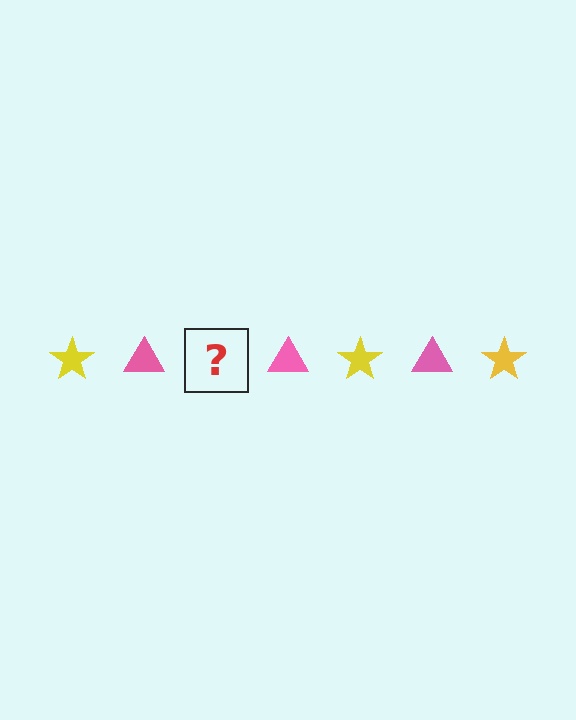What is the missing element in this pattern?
The missing element is a yellow star.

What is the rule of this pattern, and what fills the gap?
The rule is that the pattern alternates between yellow star and pink triangle. The gap should be filled with a yellow star.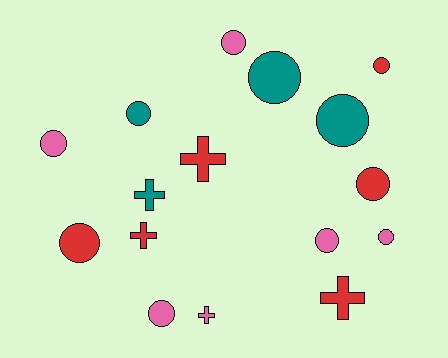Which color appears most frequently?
Pink, with 6 objects.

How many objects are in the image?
There are 16 objects.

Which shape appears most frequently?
Circle, with 11 objects.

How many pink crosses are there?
There is 1 pink cross.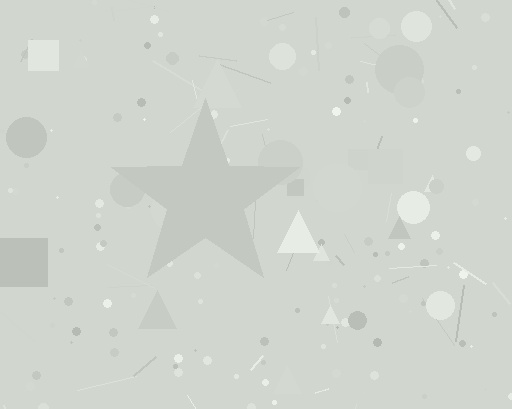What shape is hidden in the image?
A star is hidden in the image.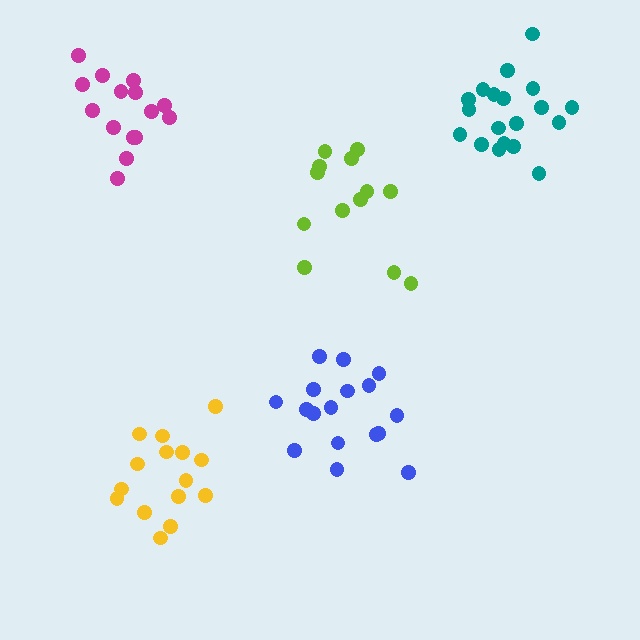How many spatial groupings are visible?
There are 5 spatial groupings.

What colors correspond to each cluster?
The clusters are colored: lime, yellow, teal, magenta, blue.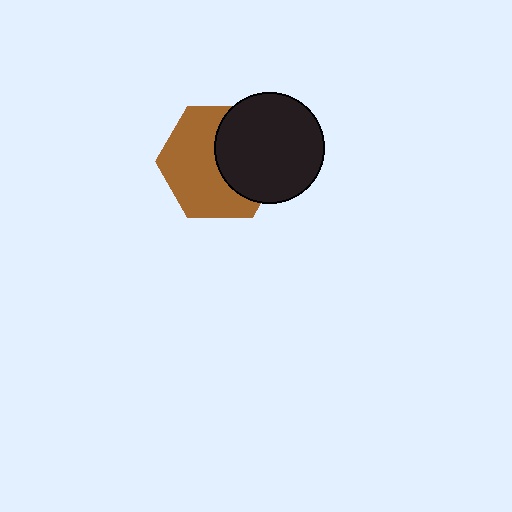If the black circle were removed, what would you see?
You would see the complete brown hexagon.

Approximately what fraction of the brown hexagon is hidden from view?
Roughly 43% of the brown hexagon is hidden behind the black circle.